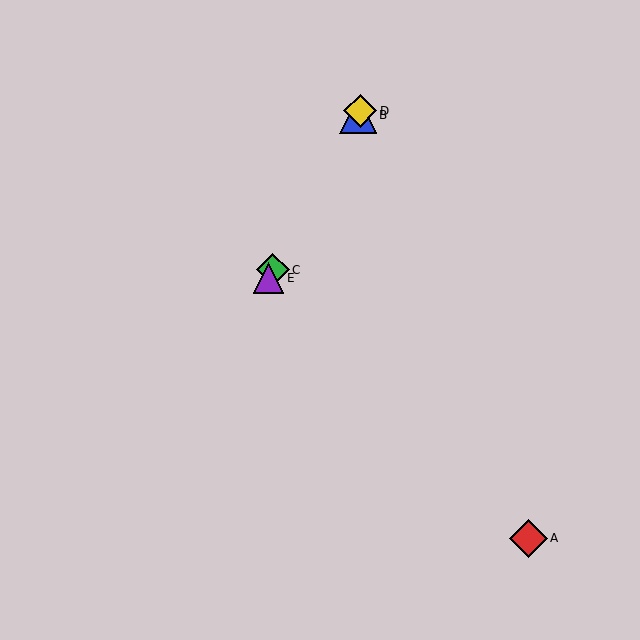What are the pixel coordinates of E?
Object E is at (269, 278).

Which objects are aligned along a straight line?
Objects B, C, D, E are aligned along a straight line.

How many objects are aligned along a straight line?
4 objects (B, C, D, E) are aligned along a straight line.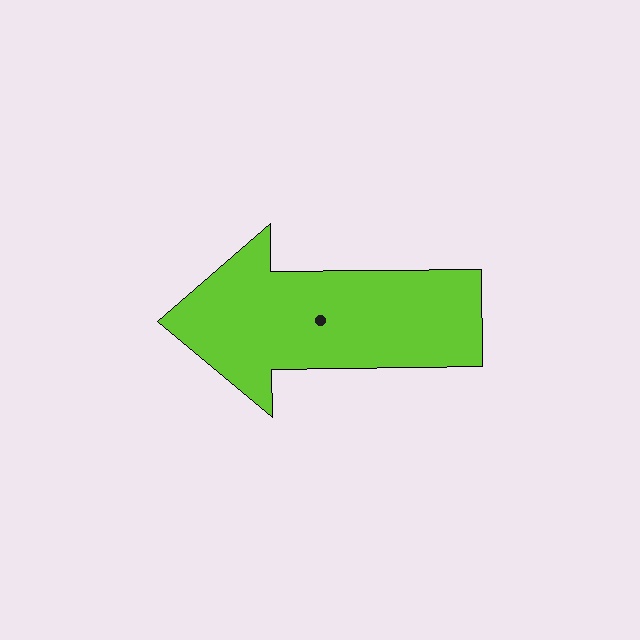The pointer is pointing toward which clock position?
Roughly 9 o'clock.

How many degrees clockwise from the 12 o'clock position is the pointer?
Approximately 269 degrees.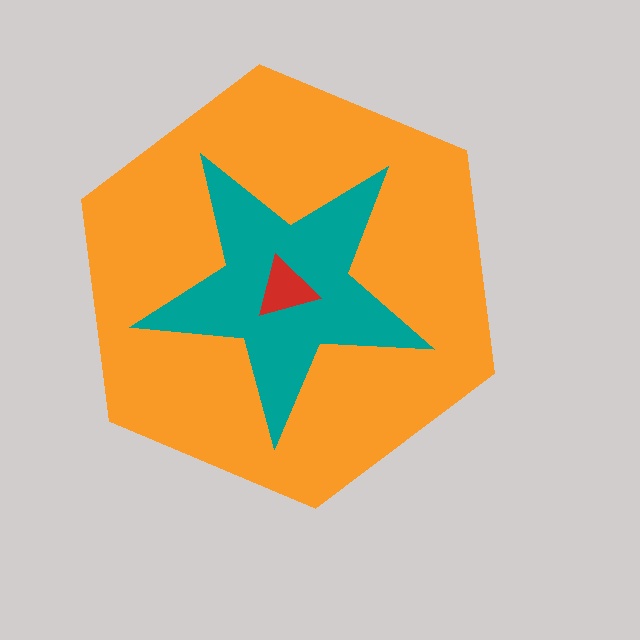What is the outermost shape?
The orange hexagon.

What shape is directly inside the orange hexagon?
The teal star.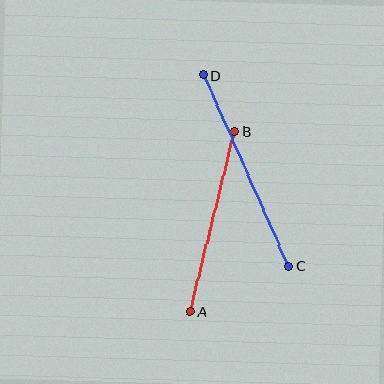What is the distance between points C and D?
The distance is approximately 209 pixels.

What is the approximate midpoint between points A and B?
The midpoint is at approximately (212, 222) pixels.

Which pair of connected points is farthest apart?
Points C and D are farthest apart.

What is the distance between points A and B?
The distance is approximately 186 pixels.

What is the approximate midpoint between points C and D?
The midpoint is at approximately (246, 171) pixels.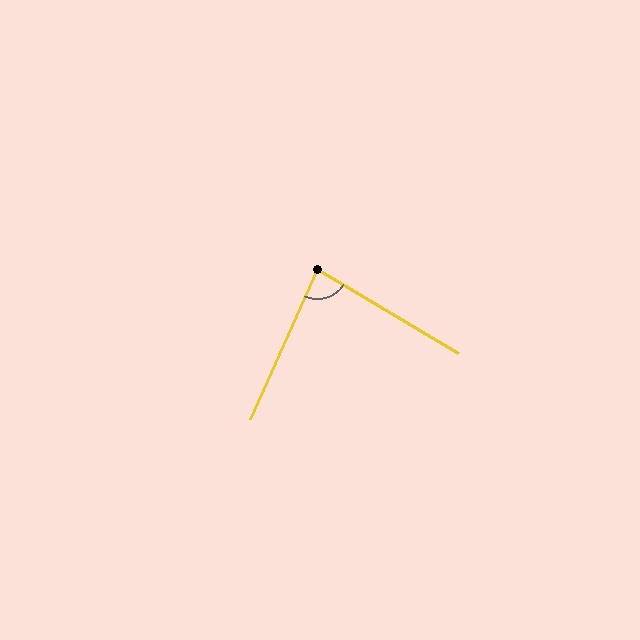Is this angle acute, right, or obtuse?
It is acute.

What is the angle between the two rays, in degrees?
Approximately 83 degrees.